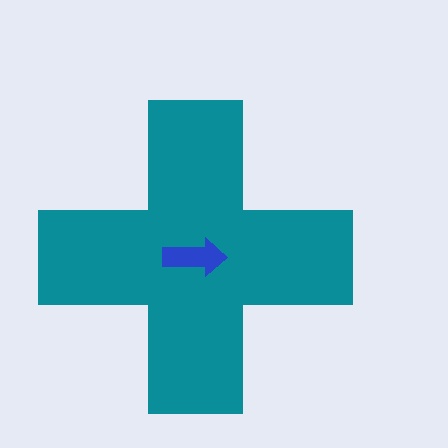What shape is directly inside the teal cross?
The blue arrow.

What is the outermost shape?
The teal cross.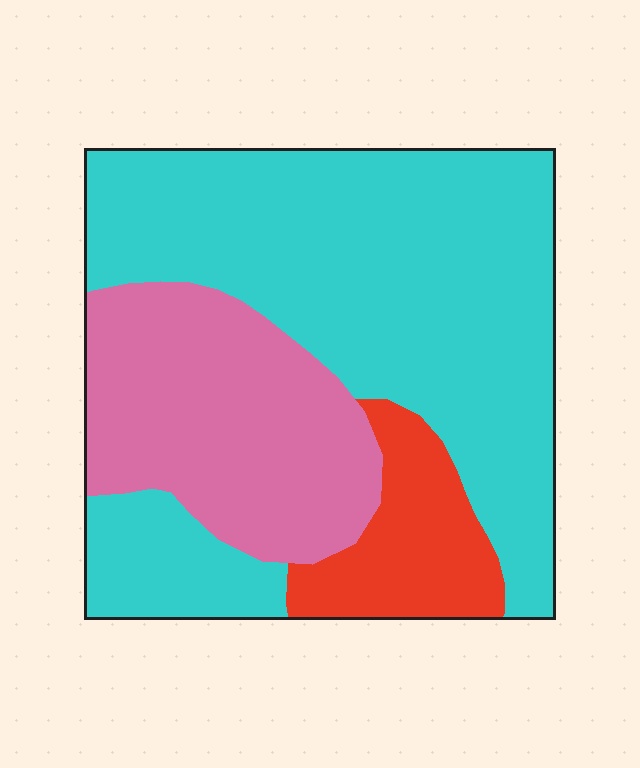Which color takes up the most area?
Cyan, at roughly 60%.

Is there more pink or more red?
Pink.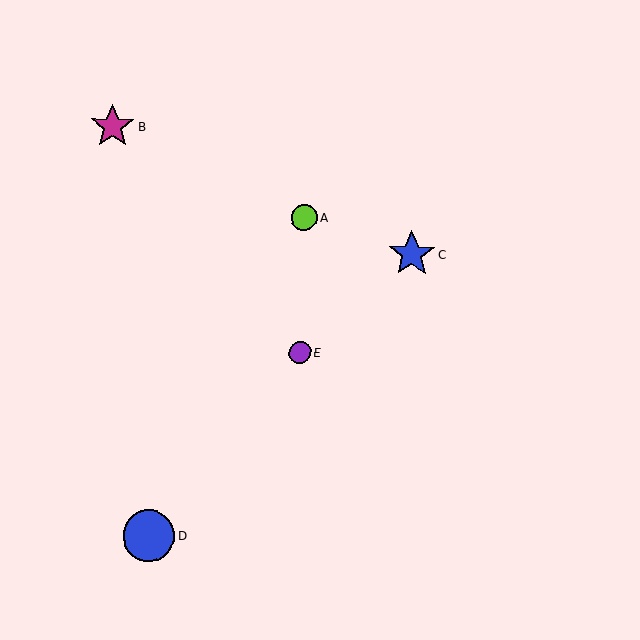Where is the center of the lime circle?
The center of the lime circle is at (304, 218).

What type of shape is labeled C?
Shape C is a blue star.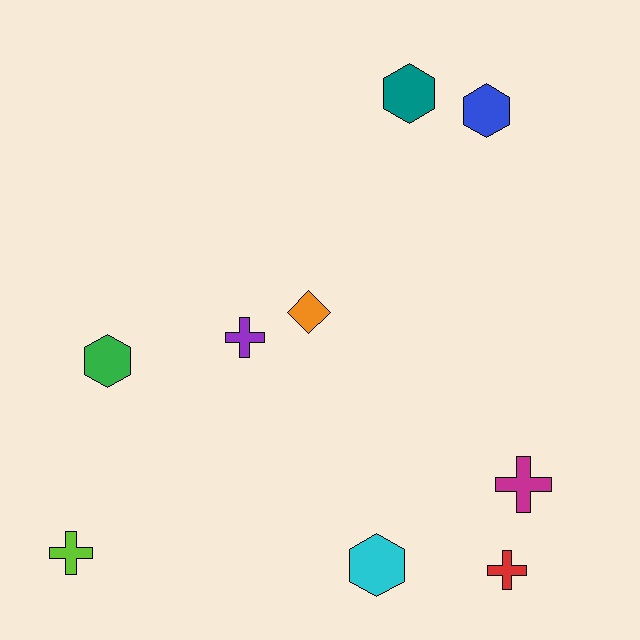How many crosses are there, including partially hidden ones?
There are 4 crosses.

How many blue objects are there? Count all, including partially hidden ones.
There is 1 blue object.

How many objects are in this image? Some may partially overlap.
There are 9 objects.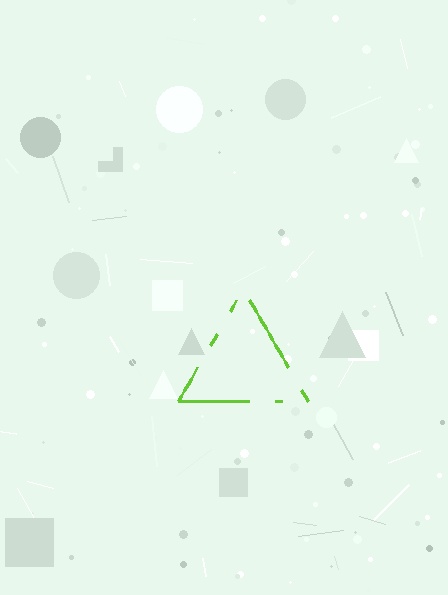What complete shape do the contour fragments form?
The contour fragments form a triangle.